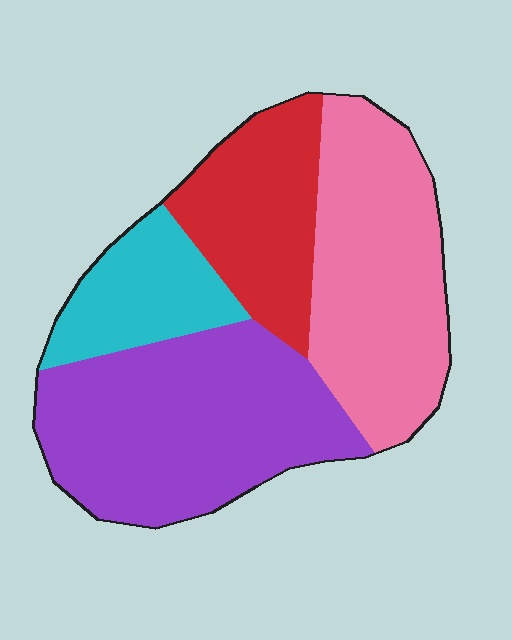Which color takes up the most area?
Purple, at roughly 35%.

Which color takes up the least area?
Cyan, at roughly 15%.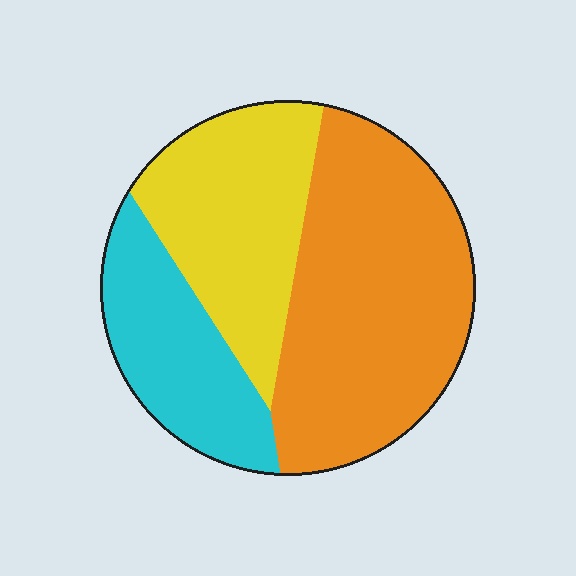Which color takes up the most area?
Orange, at roughly 50%.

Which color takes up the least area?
Cyan, at roughly 20%.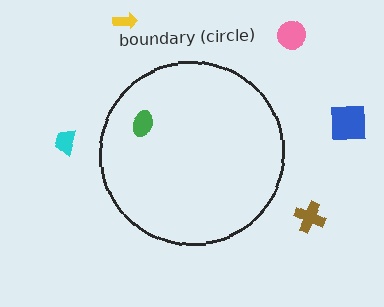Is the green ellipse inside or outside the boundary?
Inside.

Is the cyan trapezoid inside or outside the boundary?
Outside.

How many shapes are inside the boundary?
1 inside, 5 outside.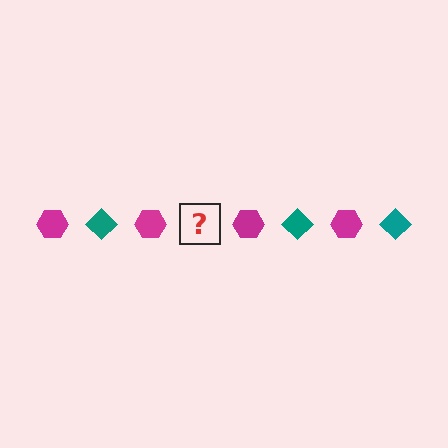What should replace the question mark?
The question mark should be replaced with a teal diamond.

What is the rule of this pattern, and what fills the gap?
The rule is that the pattern alternates between magenta hexagon and teal diamond. The gap should be filled with a teal diamond.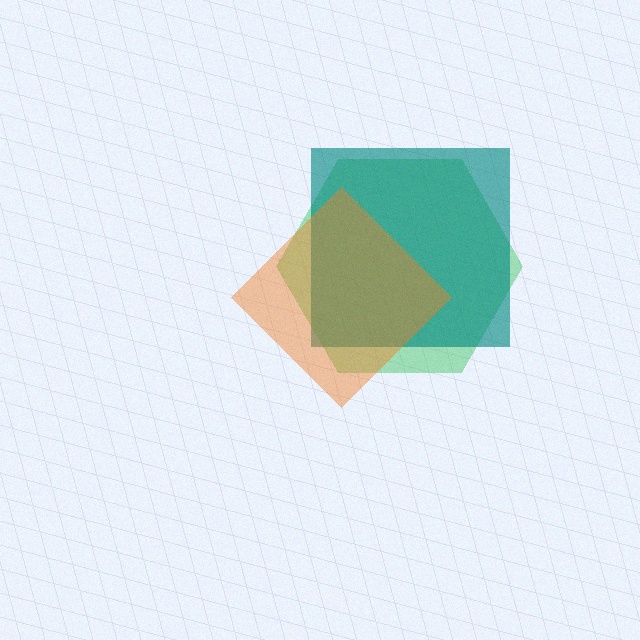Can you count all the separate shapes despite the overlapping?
Yes, there are 3 separate shapes.